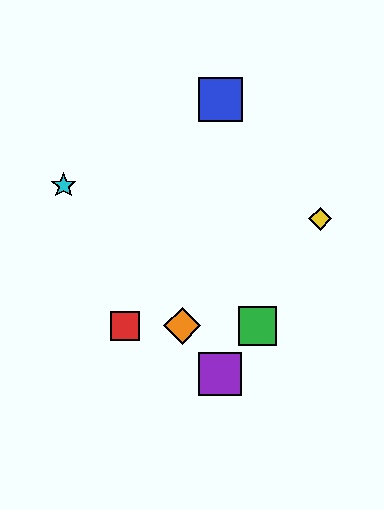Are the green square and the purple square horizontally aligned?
No, the green square is at y≈326 and the purple square is at y≈374.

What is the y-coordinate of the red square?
The red square is at y≈326.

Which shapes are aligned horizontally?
The red square, the green square, the orange diamond are aligned horizontally.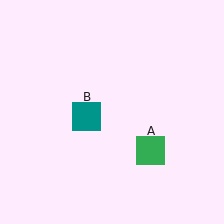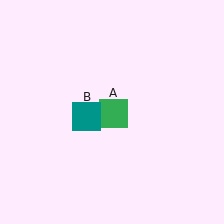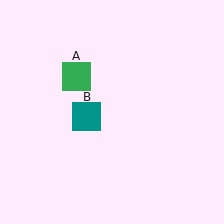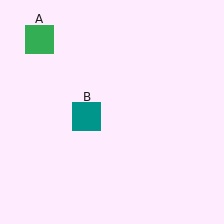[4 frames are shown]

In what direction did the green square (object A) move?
The green square (object A) moved up and to the left.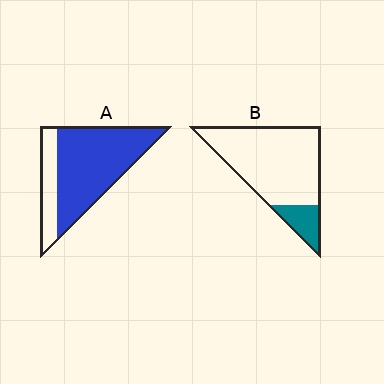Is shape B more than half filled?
No.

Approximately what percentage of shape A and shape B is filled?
A is approximately 75% and B is approximately 15%.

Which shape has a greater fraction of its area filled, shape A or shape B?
Shape A.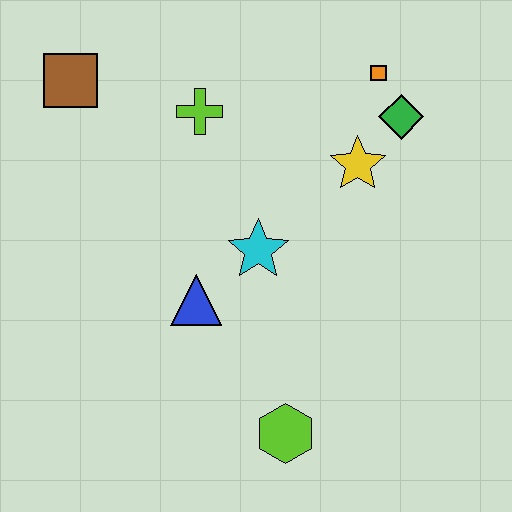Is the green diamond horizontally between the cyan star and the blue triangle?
No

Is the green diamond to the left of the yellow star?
No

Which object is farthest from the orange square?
The lime hexagon is farthest from the orange square.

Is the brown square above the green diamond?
Yes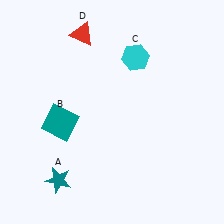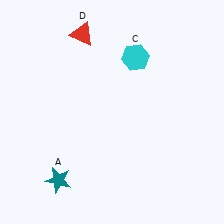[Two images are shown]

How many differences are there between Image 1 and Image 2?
There is 1 difference between the two images.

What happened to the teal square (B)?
The teal square (B) was removed in Image 2. It was in the bottom-left area of Image 1.